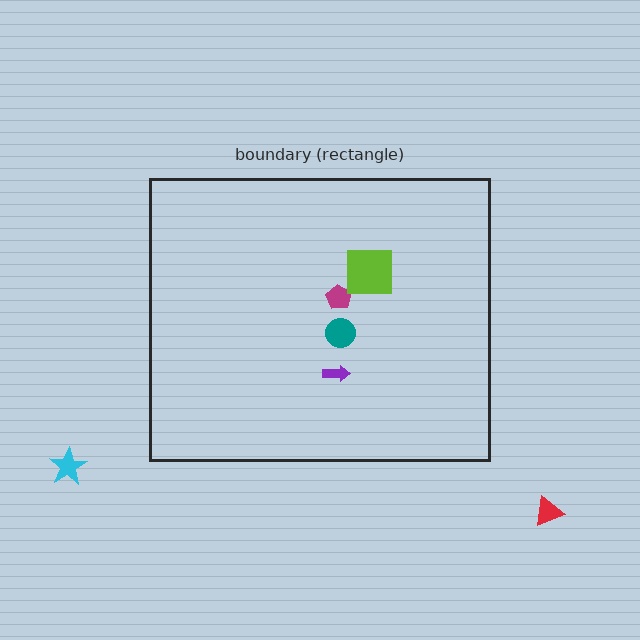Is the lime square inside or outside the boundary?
Inside.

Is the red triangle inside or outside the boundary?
Outside.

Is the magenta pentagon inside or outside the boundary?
Inside.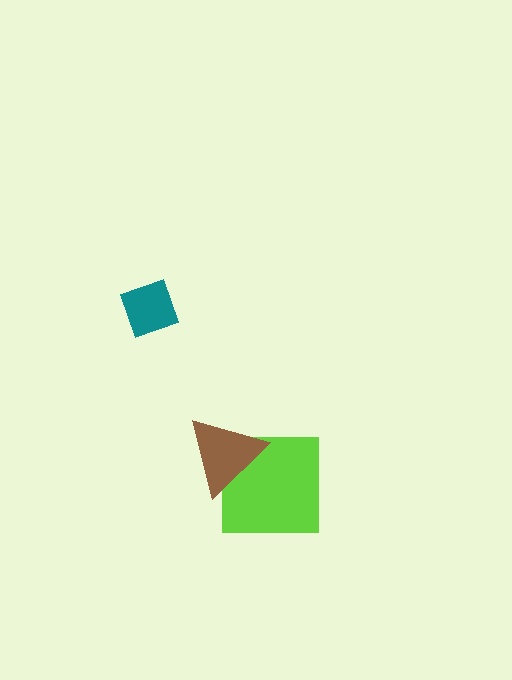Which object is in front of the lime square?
The brown triangle is in front of the lime square.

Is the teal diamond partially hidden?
No, no other shape covers it.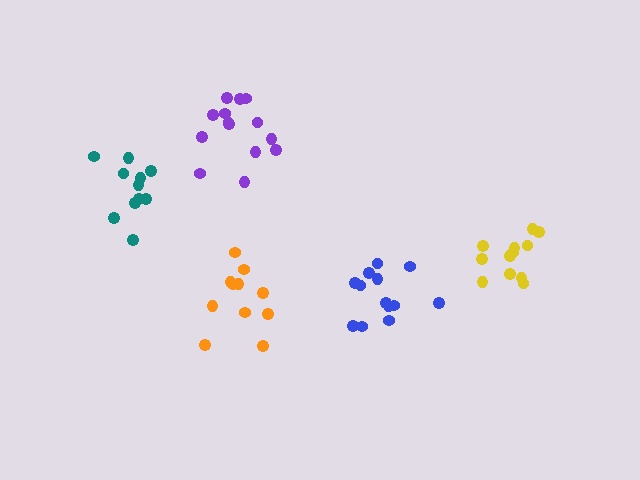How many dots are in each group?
Group 1: 14 dots, Group 2: 11 dots, Group 3: 11 dots, Group 4: 12 dots, Group 5: 13 dots (61 total).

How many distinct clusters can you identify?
There are 5 distinct clusters.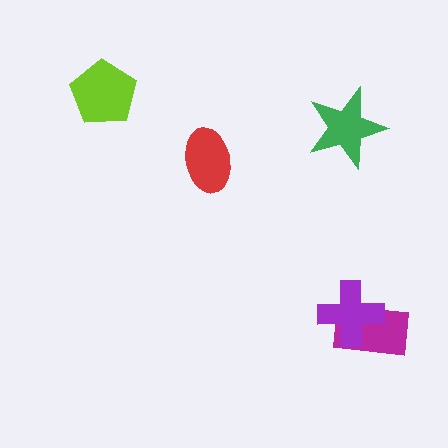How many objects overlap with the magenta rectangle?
1 object overlaps with the magenta rectangle.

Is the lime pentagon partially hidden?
No, no other shape covers it.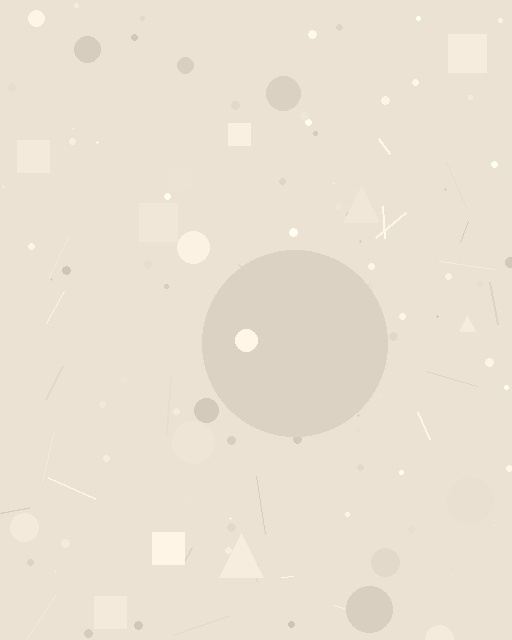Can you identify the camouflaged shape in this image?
The camouflaged shape is a circle.